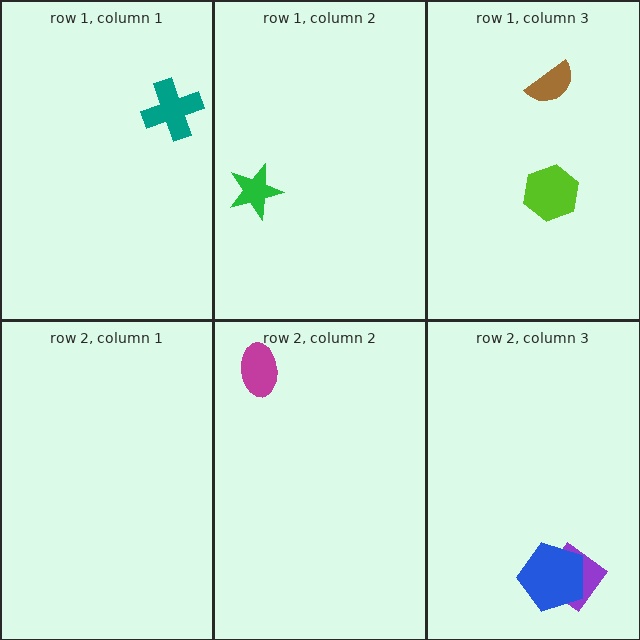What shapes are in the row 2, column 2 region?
The magenta ellipse.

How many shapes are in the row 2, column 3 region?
2.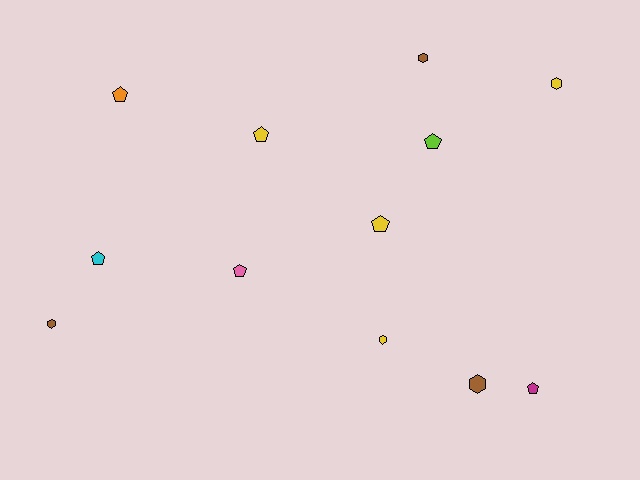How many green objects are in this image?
There are no green objects.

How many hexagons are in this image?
There are 5 hexagons.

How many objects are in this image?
There are 12 objects.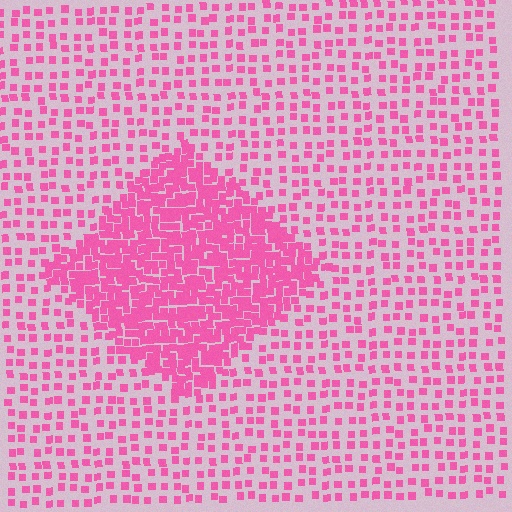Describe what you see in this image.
The image contains small pink elements arranged at two different densities. A diamond-shaped region is visible where the elements are more densely packed than the surrounding area.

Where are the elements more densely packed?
The elements are more densely packed inside the diamond boundary.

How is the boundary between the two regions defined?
The boundary is defined by a change in element density (approximately 2.7x ratio). All elements are the same color, size, and shape.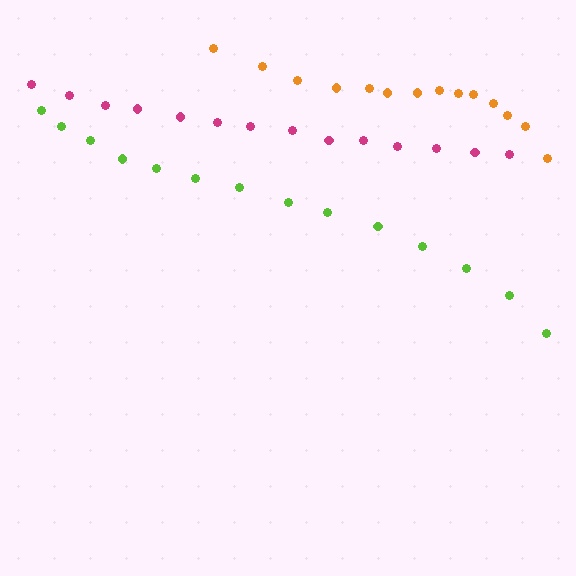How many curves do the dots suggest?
There are 3 distinct paths.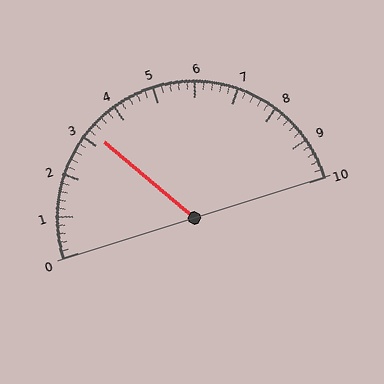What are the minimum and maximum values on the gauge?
The gauge ranges from 0 to 10.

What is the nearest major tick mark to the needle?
The nearest major tick mark is 3.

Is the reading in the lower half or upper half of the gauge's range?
The reading is in the lower half of the range (0 to 10).